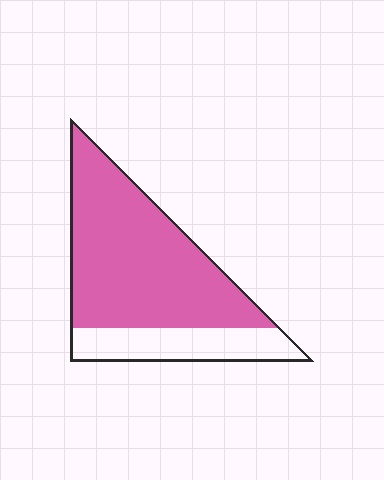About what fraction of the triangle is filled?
About three quarters (3/4).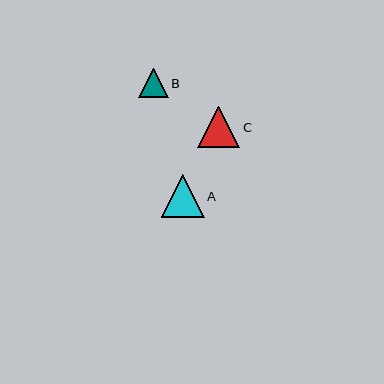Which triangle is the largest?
Triangle A is the largest with a size of approximately 43 pixels.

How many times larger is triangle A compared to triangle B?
Triangle A is approximately 1.4 times the size of triangle B.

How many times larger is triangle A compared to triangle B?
Triangle A is approximately 1.4 times the size of triangle B.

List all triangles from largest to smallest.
From largest to smallest: A, C, B.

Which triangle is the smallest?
Triangle B is the smallest with a size of approximately 30 pixels.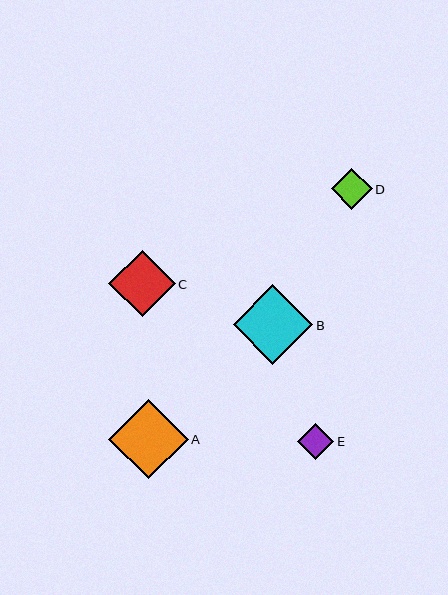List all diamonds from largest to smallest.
From largest to smallest: B, A, C, D, E.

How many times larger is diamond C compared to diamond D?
Diamond C is approximately 1.6 times the size of diamond D.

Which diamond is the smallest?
Diamond E is the smallest with a size of approximately 36 pixels.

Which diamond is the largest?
Diamond B is the largest with a size of approximately 80 pixels.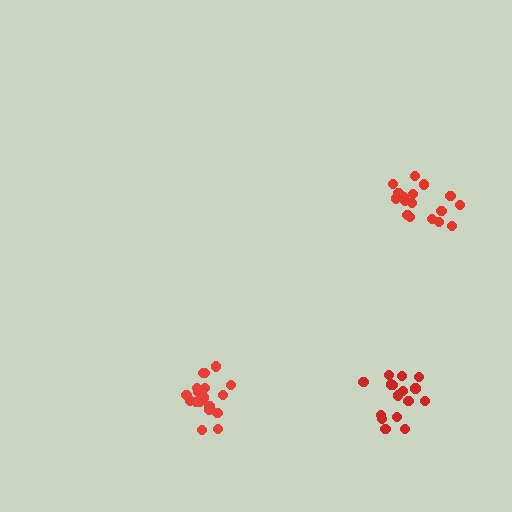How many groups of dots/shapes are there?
There are 3 groups.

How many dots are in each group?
Group 1: 17 dots, Group 2: 20 dots, Group 3: 16 dots (53 total).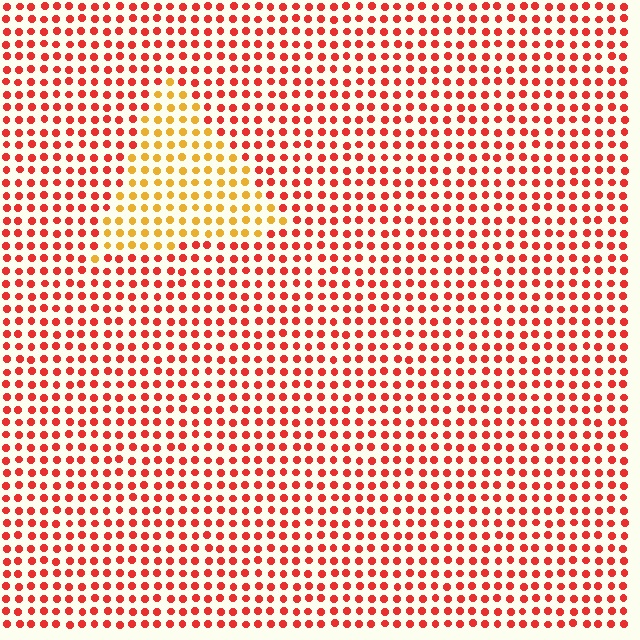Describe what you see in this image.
The image is filled with small red elements in a uniform arrangement. A triangle-shaped region is visible where the elements are tinted to a slightly different hue, forming a subtle color boundary.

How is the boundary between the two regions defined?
The boundary is defined purely by a slight shift in hue (about 41 degrees). Spacing, size, and orientation are identical on both sides.